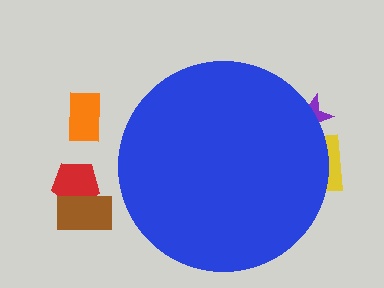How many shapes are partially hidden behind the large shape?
2 shapes are partially hidden.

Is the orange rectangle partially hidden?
No, the orange rectangle is fully visible.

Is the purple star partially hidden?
Yes, the purple star is partially hidden behind the blue circle.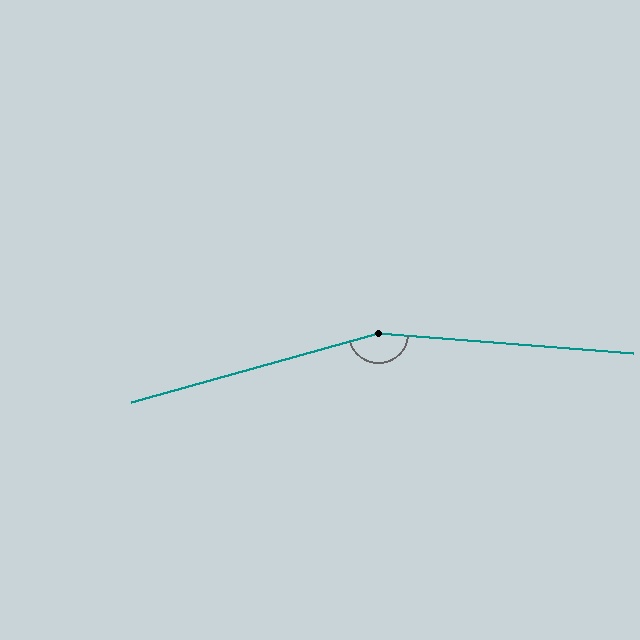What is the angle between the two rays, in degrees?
Approximately 160 degrees.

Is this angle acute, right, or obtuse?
It is obtuse.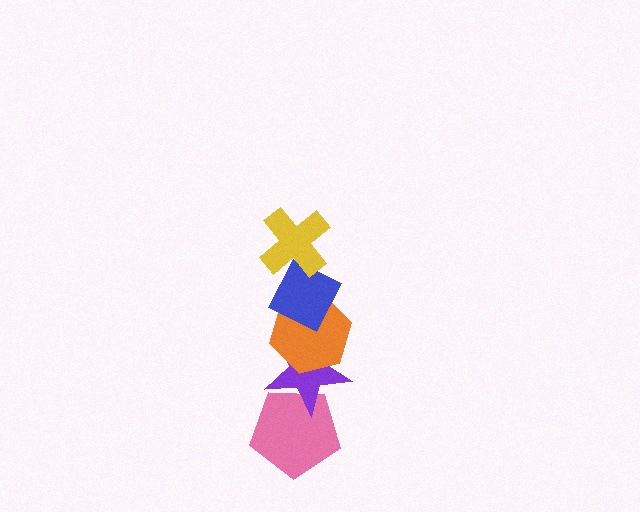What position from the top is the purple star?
The purple star is 4th from the top.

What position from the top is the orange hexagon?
The orange hexagon is 3rd from the top.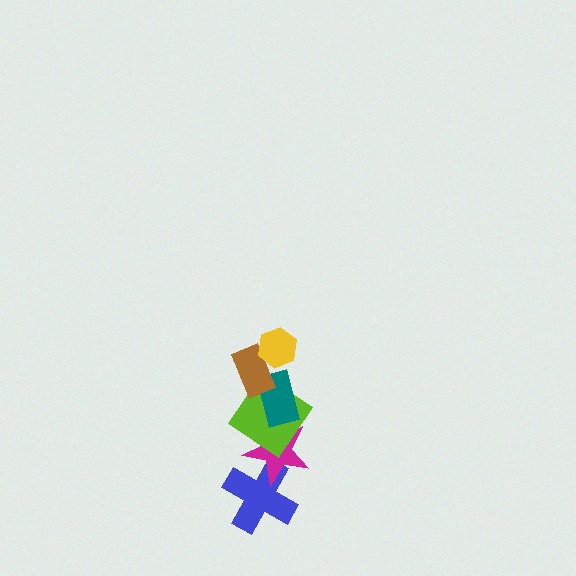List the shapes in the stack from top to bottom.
From top to bottom: the yellow hexagon, the brown rectangle, the teal rectangle, the lime diamond, the magenta star, the blue cross.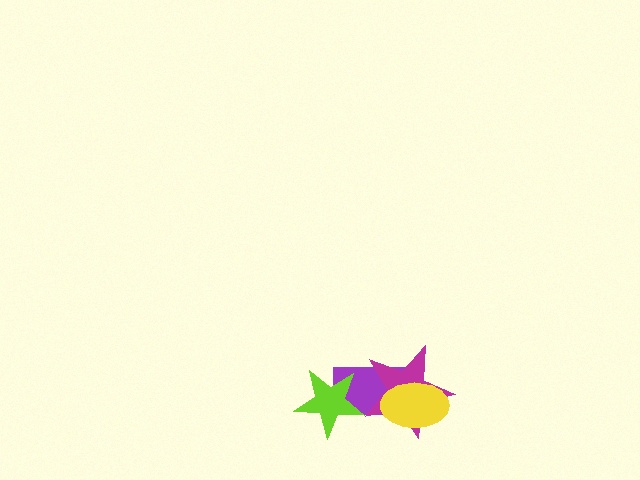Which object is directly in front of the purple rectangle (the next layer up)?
The magenta star is directly in front of the purple rectangle.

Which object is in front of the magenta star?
The yellow ellipse is in front of the magenta star.